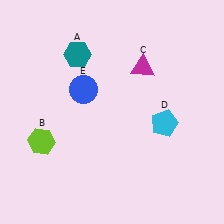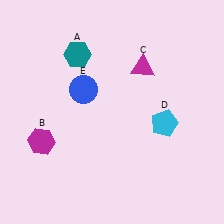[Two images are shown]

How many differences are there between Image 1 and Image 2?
There is 1 difference between the two images.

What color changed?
The hexagon (B) changed from lime in Image 1 to magenta in Image 2.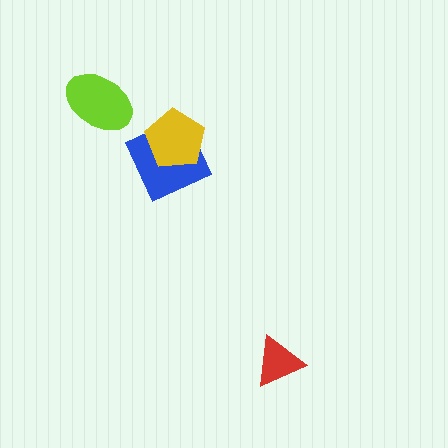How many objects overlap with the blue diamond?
1 object overlaps with the blue diamond.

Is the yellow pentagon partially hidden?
No, no other shape covers it.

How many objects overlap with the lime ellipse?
0 objects overlap with the lime ellipse.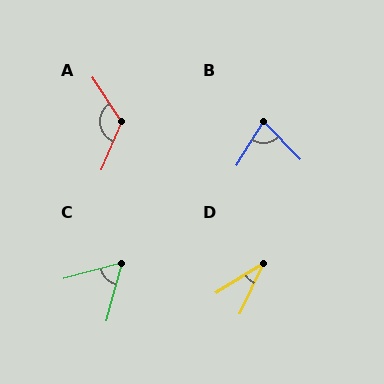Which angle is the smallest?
D, at approximately 33 degrees.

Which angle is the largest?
A, at approximately 124 degrees.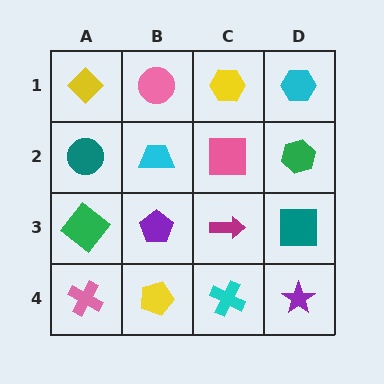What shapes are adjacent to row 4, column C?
A magenta arrow (row 3, column C), a yellow pentagon (row 4, column B), a purple star (row 4, column D).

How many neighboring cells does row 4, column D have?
2.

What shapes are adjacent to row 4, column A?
A green diamond (row 3, column A), a yellow pentagon (row 4, column B).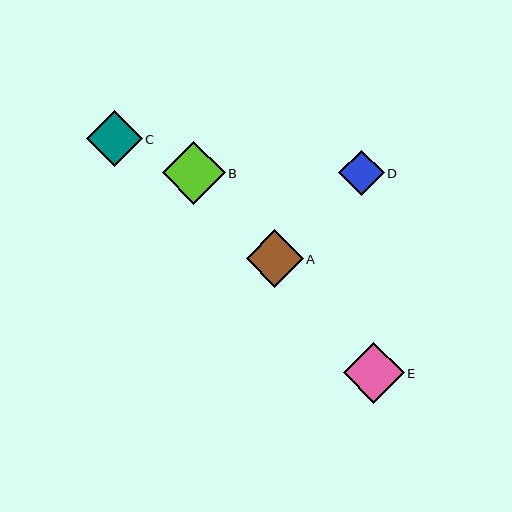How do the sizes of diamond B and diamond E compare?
Diamond B and diamond E are approximately the same size.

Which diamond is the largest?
Diamond B is the largest with a size of approximately 63 pixels.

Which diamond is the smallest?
Diamond D is the smallest with a size of approximately 46 pixels.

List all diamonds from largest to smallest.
From largest to smallest: B, E, A, C, D.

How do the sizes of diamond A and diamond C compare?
Diamond A and diamond C are approximately the same size.